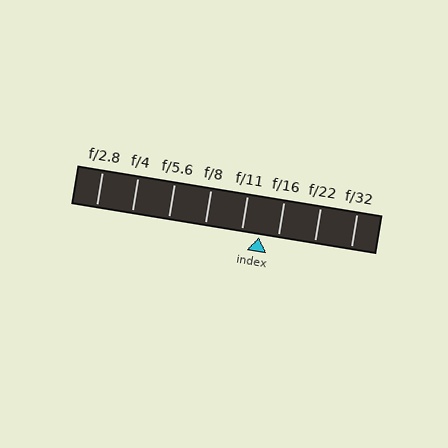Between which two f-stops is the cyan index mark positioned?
The index mark is between f/11 and f/16.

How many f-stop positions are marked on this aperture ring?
There are 8 f-stop positions marked.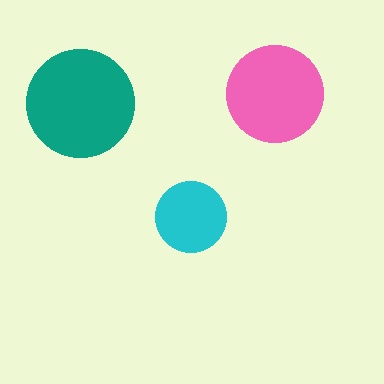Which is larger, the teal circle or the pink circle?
The teal one.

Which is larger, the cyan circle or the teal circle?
The teal one.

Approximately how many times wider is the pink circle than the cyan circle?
About 1.5 times wider.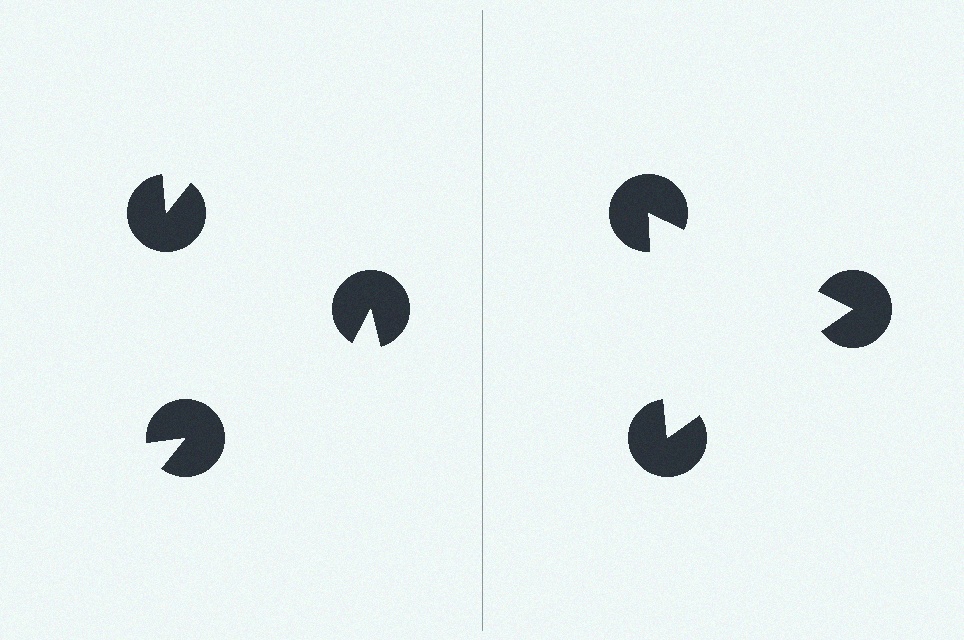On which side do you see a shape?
An illusory triangle appears on the right side. On the left side the wedge cuts are rotated, so no coherent shape forms.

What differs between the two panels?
The pac-man discs are positioned identically on both sides; only the wedge orientations differ. On the right they align to a triangle; on the left they are misaligned.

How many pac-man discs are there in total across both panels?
6 — 3 on each side.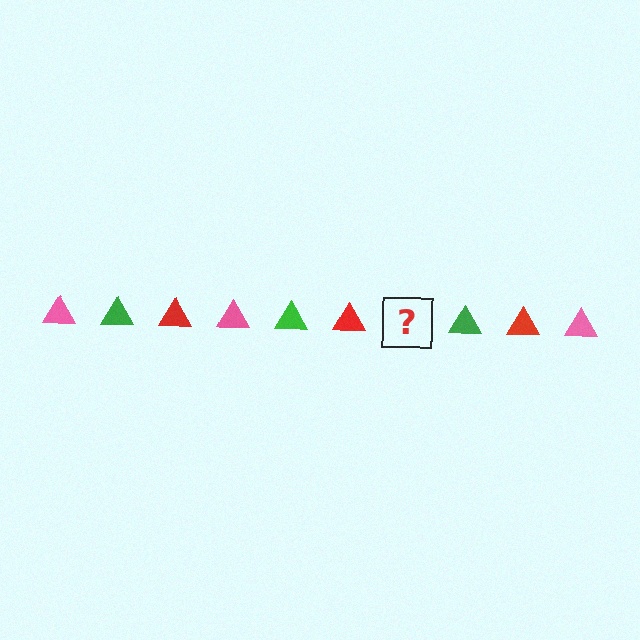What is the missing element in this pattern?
The missing element is a pink triangle.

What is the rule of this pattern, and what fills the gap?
The rule is that the pattern cycles through pink, green, red triangles. The gap should be filled with a pink triangle.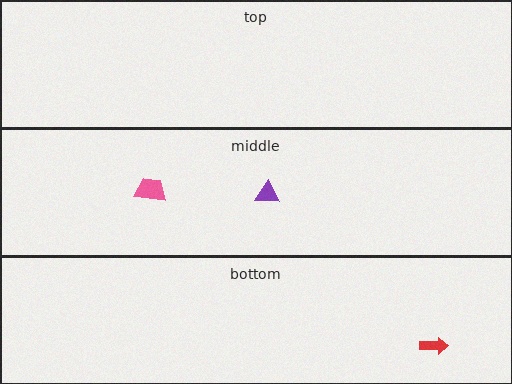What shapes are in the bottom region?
The red arrow.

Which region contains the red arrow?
The bottom region.